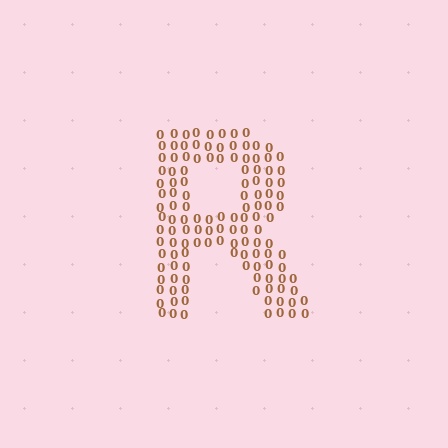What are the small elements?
The small elements are digit 0's.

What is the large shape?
The large shape is the letter R.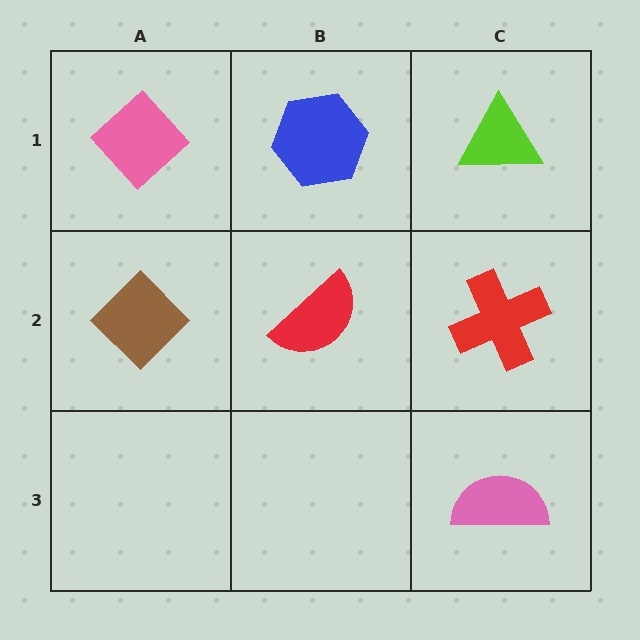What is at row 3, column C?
A pink semicircle.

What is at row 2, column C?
A red cross.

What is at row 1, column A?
A pink diamond.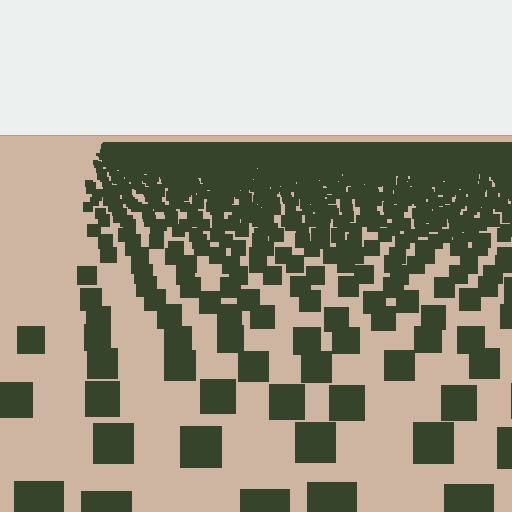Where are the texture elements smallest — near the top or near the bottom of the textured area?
Near the top.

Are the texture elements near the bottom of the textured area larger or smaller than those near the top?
Larger. Near the bottom, elements are closer to the viewer and appear at a bigger on-screen size.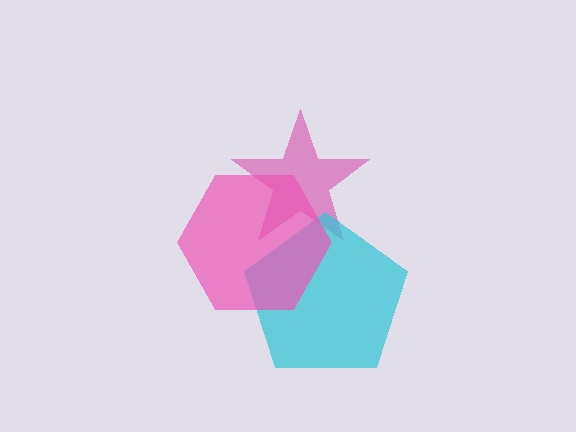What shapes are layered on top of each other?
The layered shapes are: a magenta star, a cyan pentagon, a pink hexagon.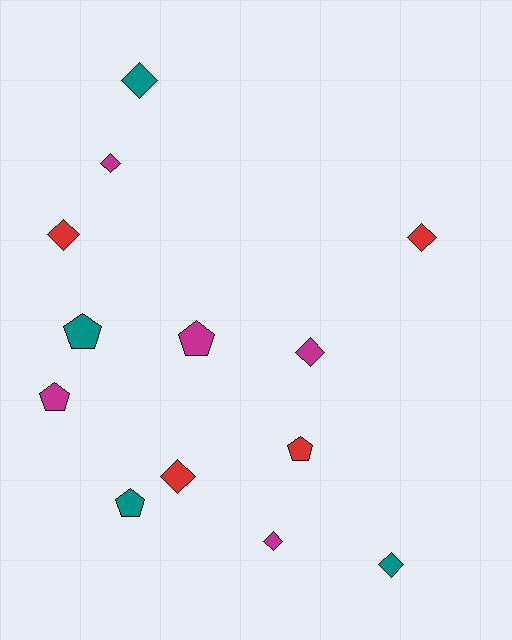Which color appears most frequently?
Magenta, with 5 objects.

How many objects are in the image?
There are 13 objects.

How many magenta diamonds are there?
There are 3 magenta diamonds.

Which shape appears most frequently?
Diamond, with 8 objects.